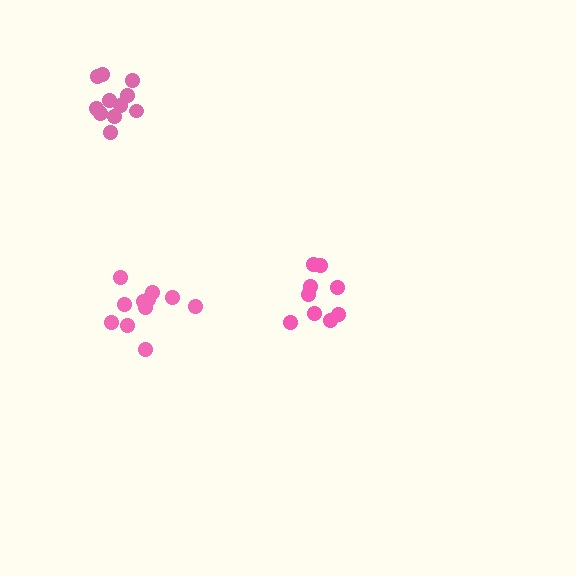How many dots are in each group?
Group 1: 9 dots, Group 2: 11 dots, Group 3: 12 dots (32 total).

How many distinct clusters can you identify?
There are 3 distinct clusters.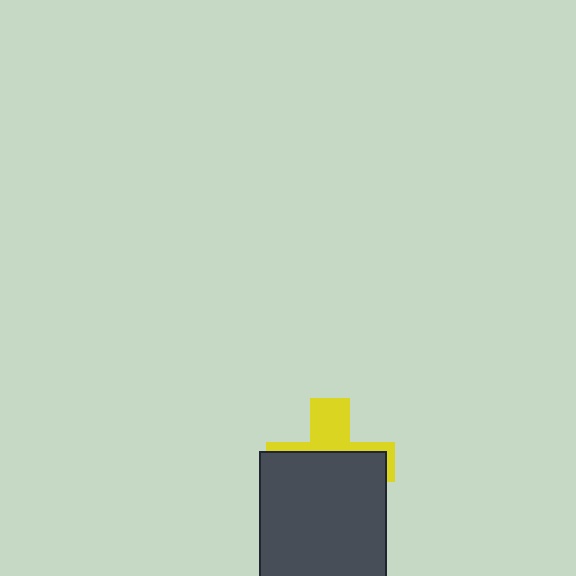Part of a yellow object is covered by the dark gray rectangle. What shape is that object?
It is a cross.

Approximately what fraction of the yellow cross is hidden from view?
Roughly 62% of the yellow cross is hidden behind the dark gray rectangle.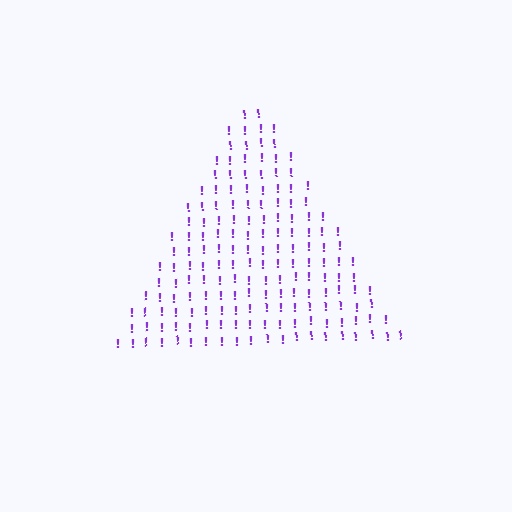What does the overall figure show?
The overall figure shows a triangle.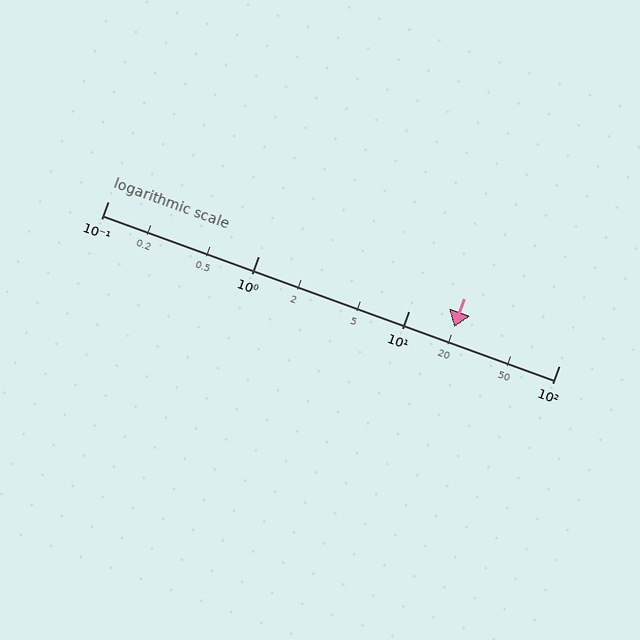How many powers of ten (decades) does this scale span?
The scale spans 3 decades, from 0.1 to 100.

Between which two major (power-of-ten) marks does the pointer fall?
The pointer is between 10 and 100.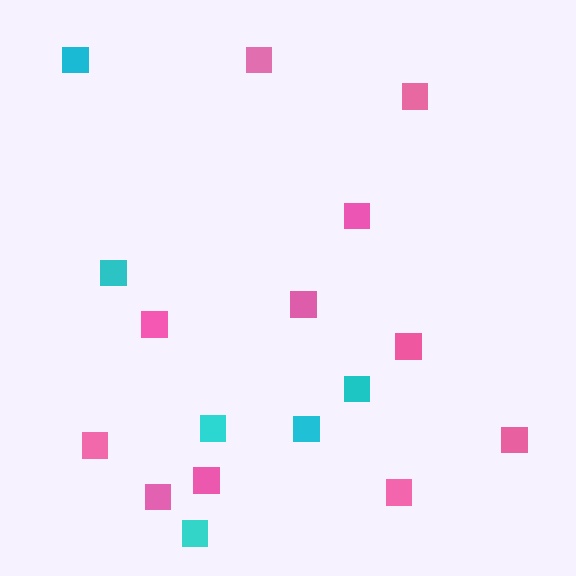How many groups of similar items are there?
There are 2 groups: one group of pink squares (11) and one group of cyan squares (6).